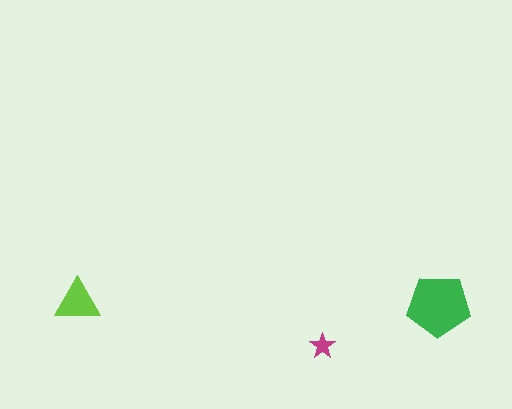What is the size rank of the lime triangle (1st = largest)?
2nd.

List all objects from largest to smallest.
The green pentagon, the lime triangle, the magenta star.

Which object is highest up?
The lime triangle is topmost.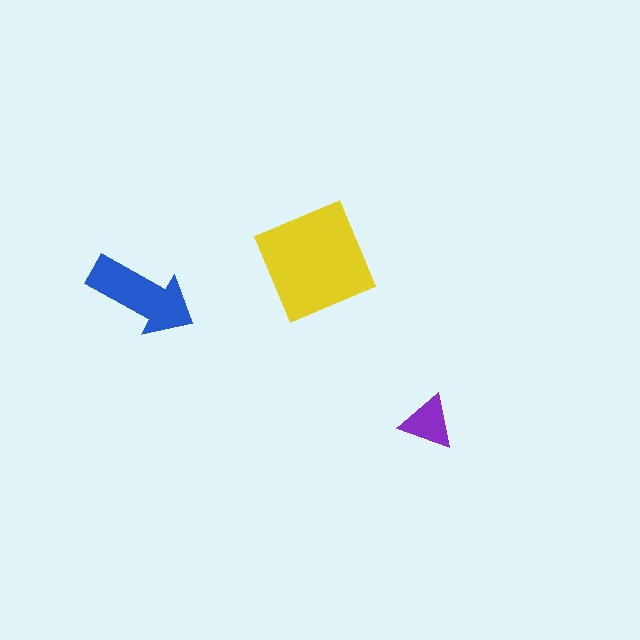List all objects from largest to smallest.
The yellow square, the blue arrow, the purple triangle.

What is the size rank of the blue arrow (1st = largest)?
2nd.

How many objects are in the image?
There are 3 objects in the image.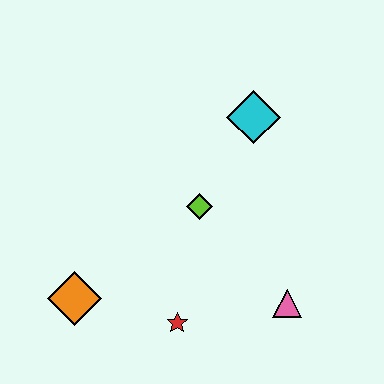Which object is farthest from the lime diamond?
The orange diamond is farthest from the lime diamond.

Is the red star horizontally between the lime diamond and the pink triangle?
No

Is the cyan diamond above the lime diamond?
Yes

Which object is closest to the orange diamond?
The red star is closest to the orange diamond.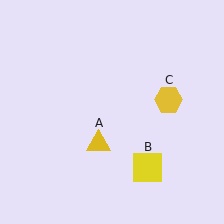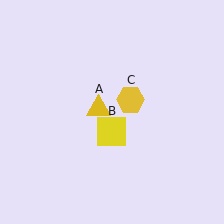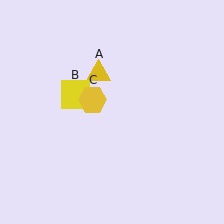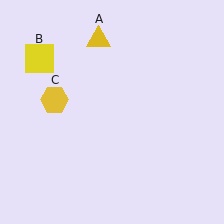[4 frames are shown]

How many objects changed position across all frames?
3 objects changed position: yellow triangle (object A), yellow square (object B), yellow hexagon (object C).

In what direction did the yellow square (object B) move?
The yellow square (object B) moved up and to the left.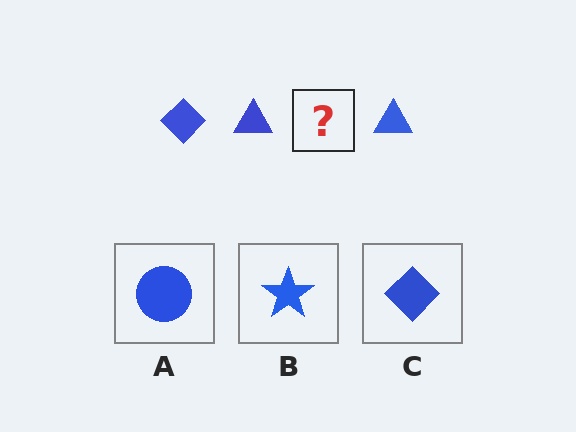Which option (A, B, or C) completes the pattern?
C.